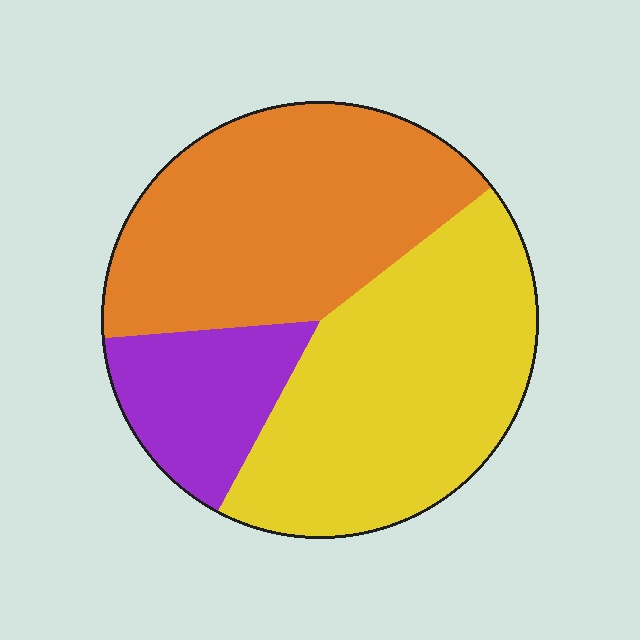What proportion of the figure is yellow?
Yellow takes up about two fifths (2/5) of the figure.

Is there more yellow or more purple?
Yellow.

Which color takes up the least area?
Purple, at roughly 15%.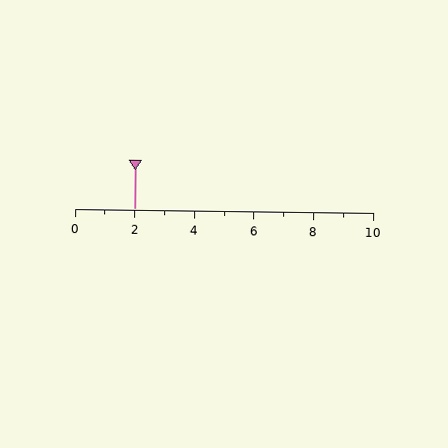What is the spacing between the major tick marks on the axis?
The major ticks are spaced 2 apart.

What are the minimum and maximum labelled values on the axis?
The axis runs from 0 to 10.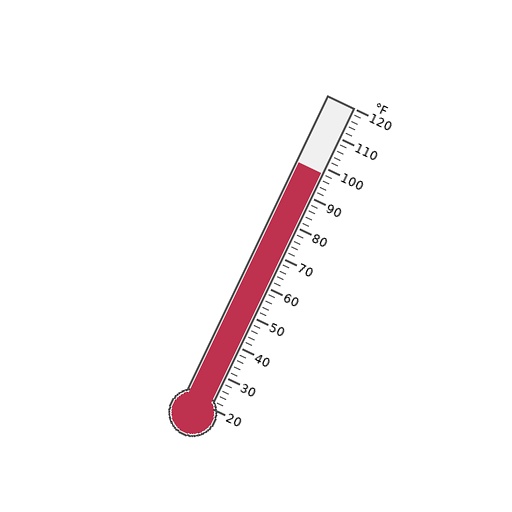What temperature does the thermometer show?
The thermometer shows approximately 98°F.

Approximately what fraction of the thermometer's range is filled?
The thermometer is filled to approximately 80% of its range.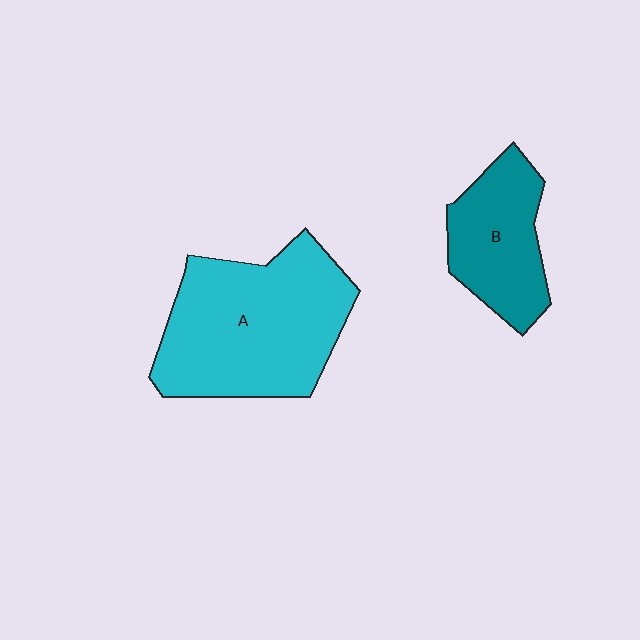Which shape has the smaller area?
Shape B (teal).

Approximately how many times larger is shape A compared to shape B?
Approximately 1.9 times.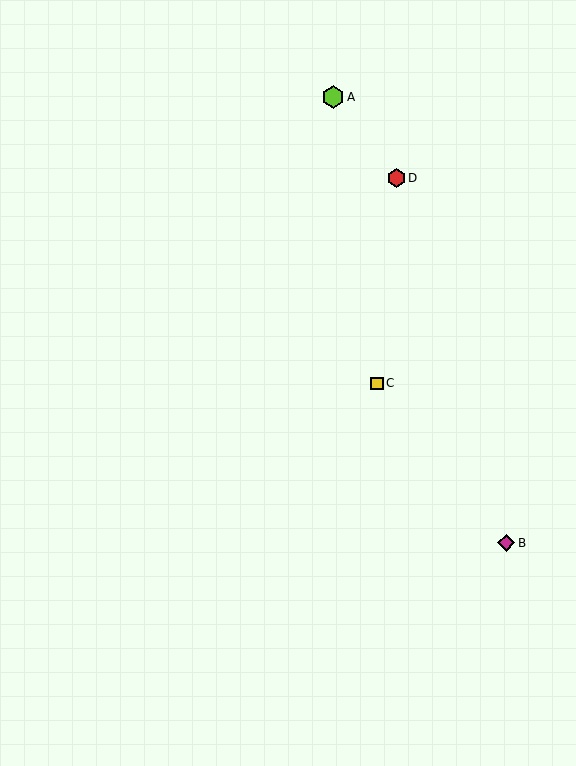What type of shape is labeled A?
Shape A is a lime hexagon.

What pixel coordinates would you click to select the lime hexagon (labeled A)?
Click at (333, 97) to select the lime hexagon A.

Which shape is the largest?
The lime hexagon (labeled A) is the largest.